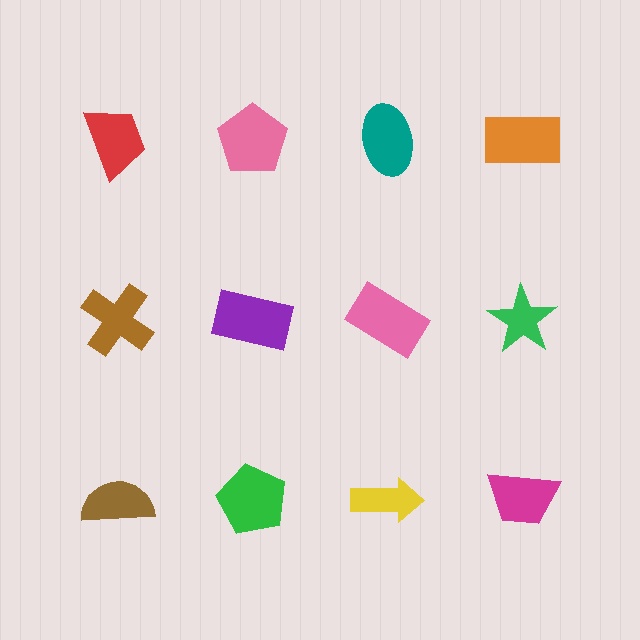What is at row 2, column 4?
A green star.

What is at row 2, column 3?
A pink rectangle.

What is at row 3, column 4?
A magenta trapezoid.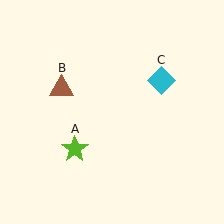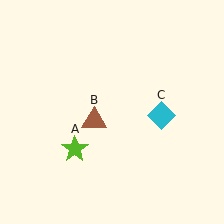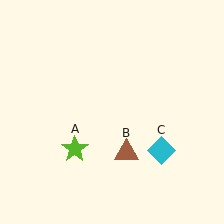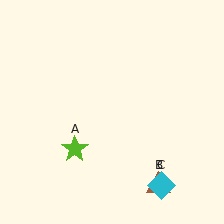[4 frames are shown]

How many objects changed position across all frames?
2 objects changed position: brown triangle (object B), cyan diamond (object C).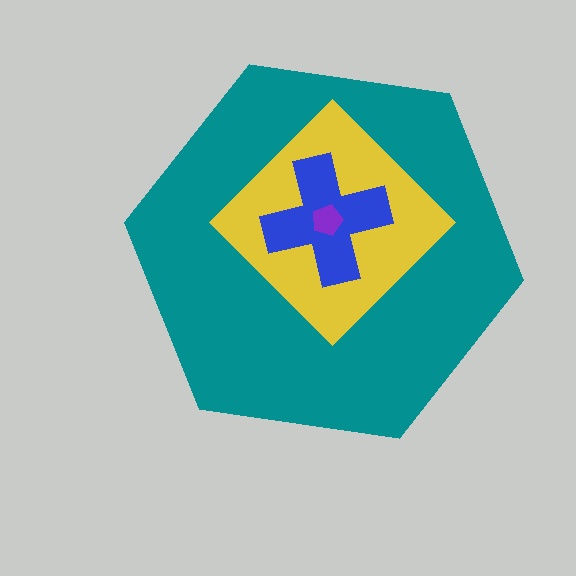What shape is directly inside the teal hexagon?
The yellow diamond.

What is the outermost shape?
The teal hexagon.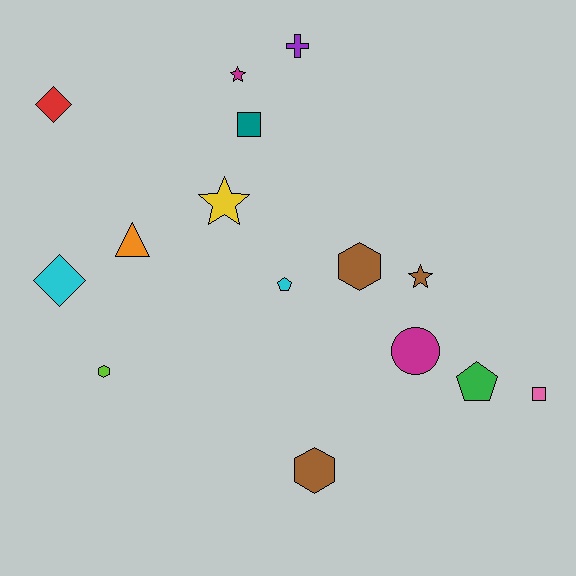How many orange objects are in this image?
There is 1 orange object.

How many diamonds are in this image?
There are 2 diamonds.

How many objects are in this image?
There are 15 objects.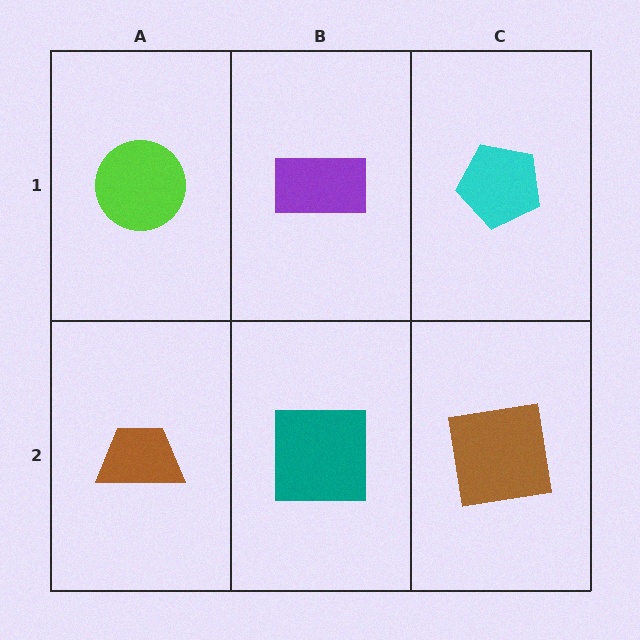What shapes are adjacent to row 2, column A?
A lime circle (row 1, column A), a teal square (row 2, column B).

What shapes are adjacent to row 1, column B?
A teal square (row 2, column B), a lime circle (row 1, column A), a cyan pentagon (row 1, column C).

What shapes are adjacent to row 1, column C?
A brown square (row 2, column C), a purple rectangle (row 1, column B).